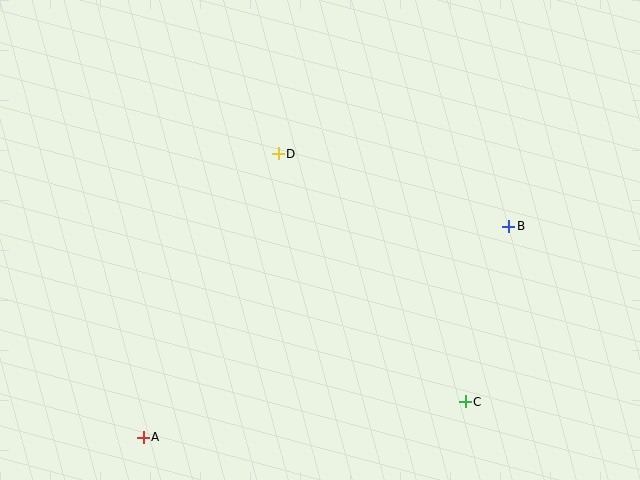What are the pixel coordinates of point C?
Point C is at (465, 402).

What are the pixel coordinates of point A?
Point A is at (143, 437).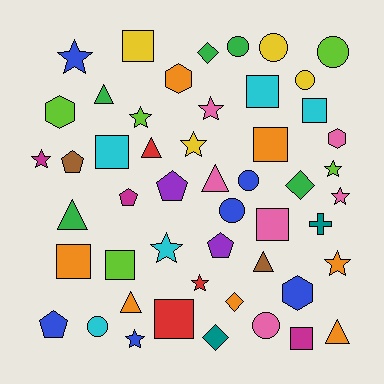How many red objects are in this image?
There are 3 red objects.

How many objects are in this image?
There are 50 objects.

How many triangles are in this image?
There are 7 triangles.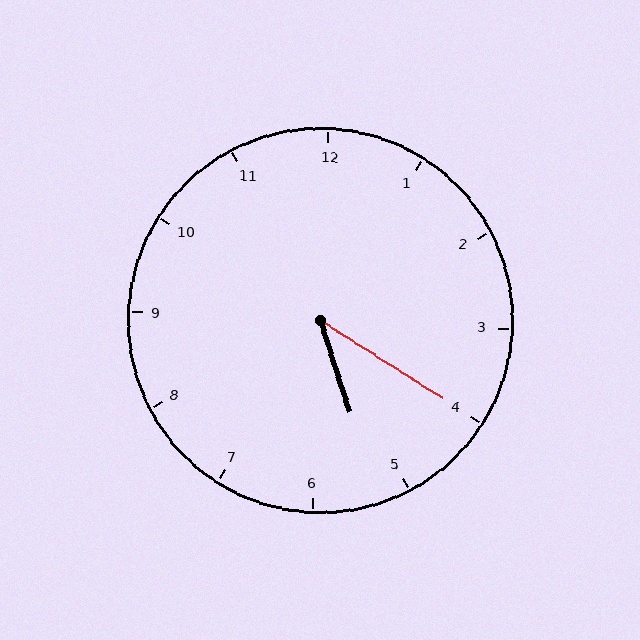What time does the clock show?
5:20.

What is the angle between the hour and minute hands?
Approximately 40 degrees.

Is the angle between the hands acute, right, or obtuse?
It is acute.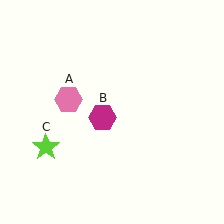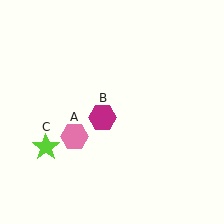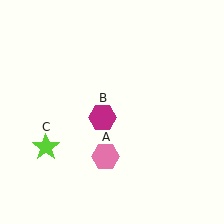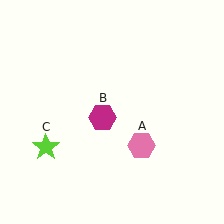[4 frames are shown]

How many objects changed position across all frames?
1 object changed position: pink hexagon (object A).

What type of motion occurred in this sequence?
The pink hexagon (object A) rotated counterclockwise around the center of the scene.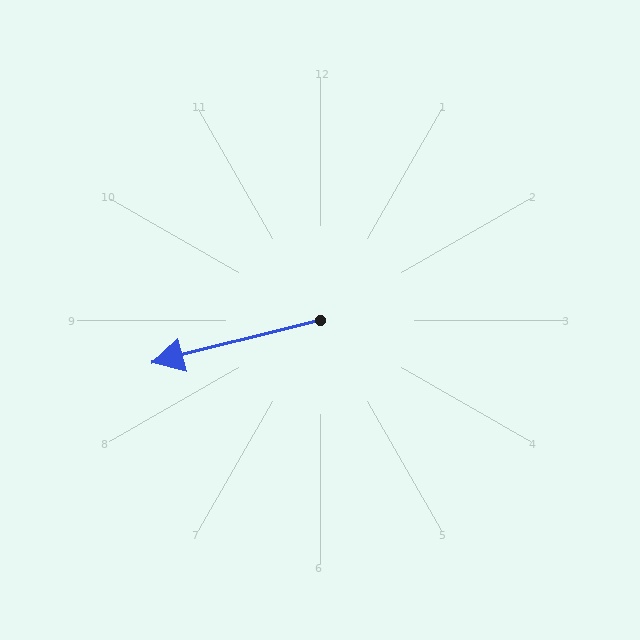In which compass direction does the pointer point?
West.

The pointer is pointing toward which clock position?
Roughly 9 o'clock.